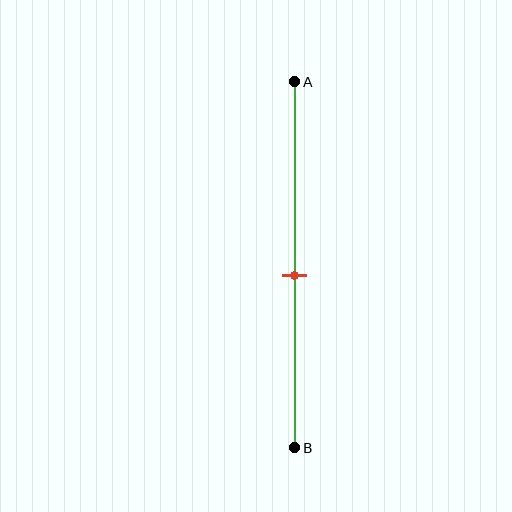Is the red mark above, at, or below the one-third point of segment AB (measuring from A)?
The red mark is below the one-third point of segment AB.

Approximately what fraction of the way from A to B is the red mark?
The red mark is approximately 55% of the way from A to B.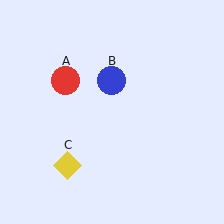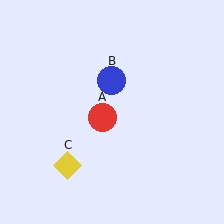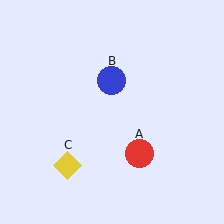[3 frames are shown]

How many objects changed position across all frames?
1 object changed position: red circle (object A).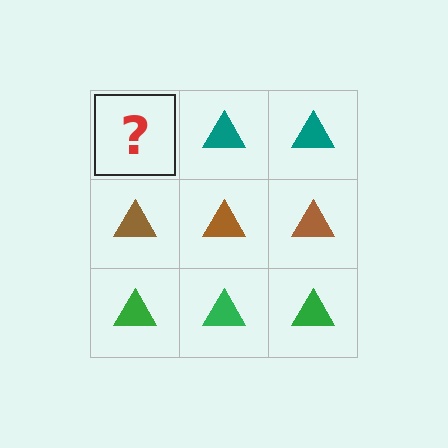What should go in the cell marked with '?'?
The missing cell should contain a teal triangle.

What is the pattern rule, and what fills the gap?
The rule is that each row has a consistent color. The gap should be filled with a teal triangle.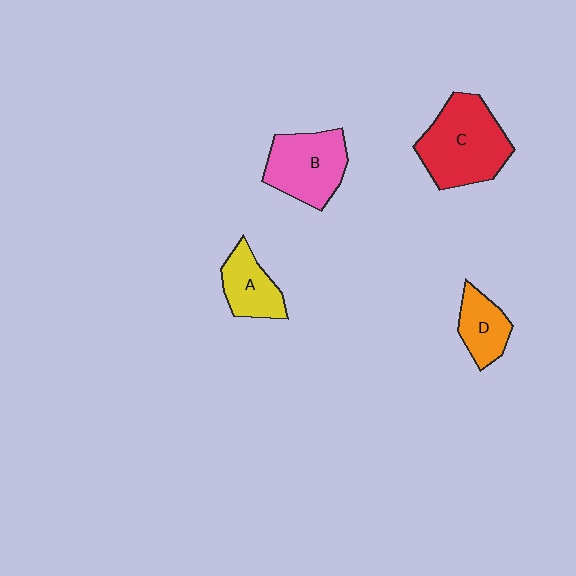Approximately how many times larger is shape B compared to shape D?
Approximately 1.7 times.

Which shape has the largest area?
Shape C (red).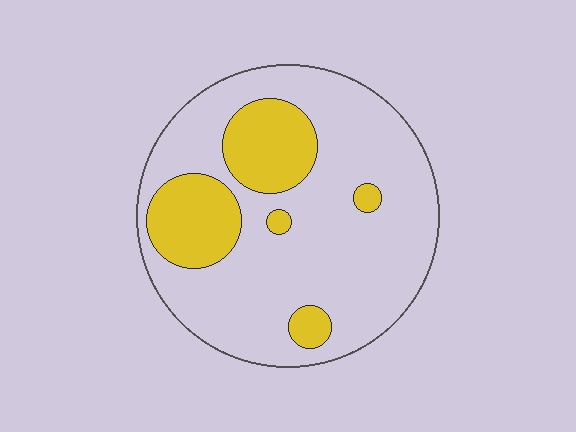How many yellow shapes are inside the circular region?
5.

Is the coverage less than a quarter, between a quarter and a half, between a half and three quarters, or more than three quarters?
Less than a quarter.